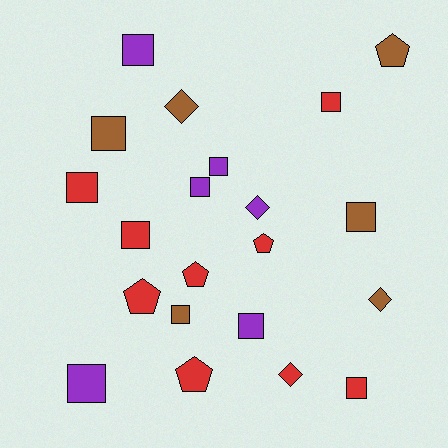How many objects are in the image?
There are 21 objects.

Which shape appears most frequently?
Square, with 12 objects.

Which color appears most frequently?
Red, with 9 objects.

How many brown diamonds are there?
There are 2 brown diamonds.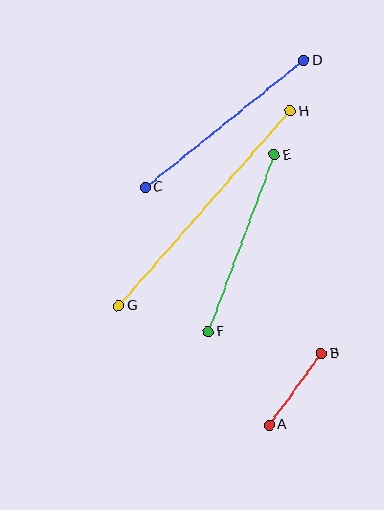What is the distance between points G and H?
The distance is approximately 259 pixels.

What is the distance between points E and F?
The distance is approximately 189 pixels.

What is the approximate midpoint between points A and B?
The midpoint is at approximately (295, 389) pixels.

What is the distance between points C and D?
The distance is approximately 203 pixels.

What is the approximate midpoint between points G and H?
The midpoint is at approximately (205, 208) pixels.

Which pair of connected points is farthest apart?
Points G and H are farthest apart.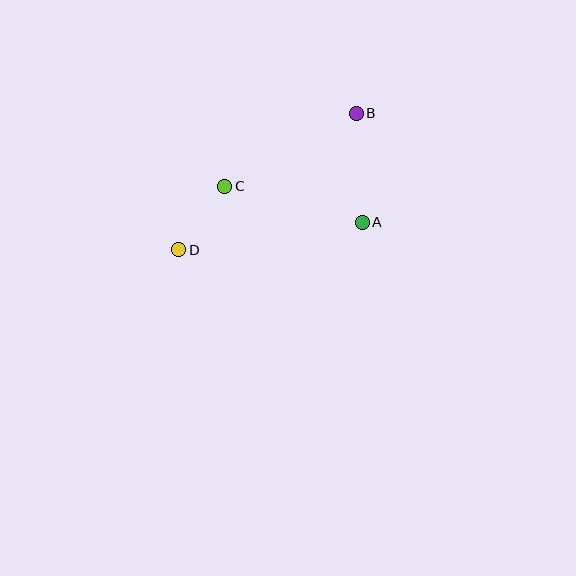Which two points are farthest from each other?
Points B and D are farthest from each other.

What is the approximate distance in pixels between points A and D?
The distance between A and D is approximately 185 pixels.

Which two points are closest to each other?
Points C and D are closest to each other.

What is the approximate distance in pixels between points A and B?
The distance between A and B is approximately 109 pixels.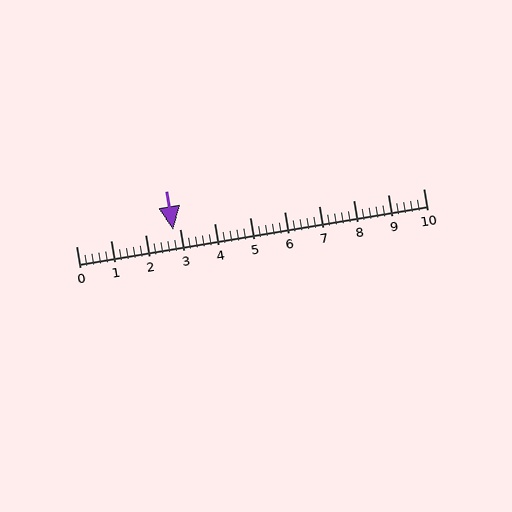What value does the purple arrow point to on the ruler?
The purple arrow points to approximately 2.8.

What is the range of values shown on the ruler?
The ruler shows values from 0 to 10.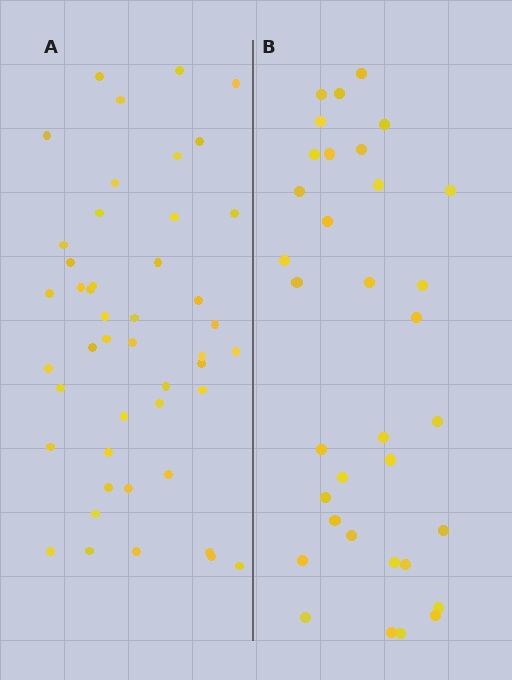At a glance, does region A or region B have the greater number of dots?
Region A (the left region) has more dots.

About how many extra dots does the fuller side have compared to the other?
Region A has roughly 12 or so more dots than region B.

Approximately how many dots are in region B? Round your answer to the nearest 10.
About 30 dots. (The exact count is 34, which rounds to 30.)